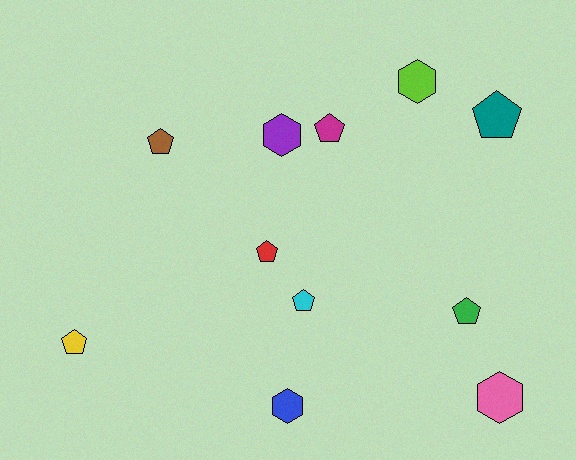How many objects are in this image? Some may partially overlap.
There are 11 objects.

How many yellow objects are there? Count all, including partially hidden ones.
There is 1 yellow object.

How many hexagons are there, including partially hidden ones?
There are 4 hexagons.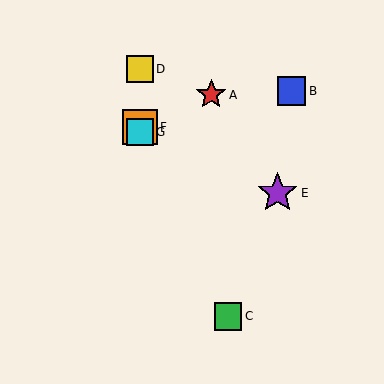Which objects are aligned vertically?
Objects D, F, G are aligned vertically.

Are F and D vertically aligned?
Yes, both are at x≈140.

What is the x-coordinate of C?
Object C is at x≈228.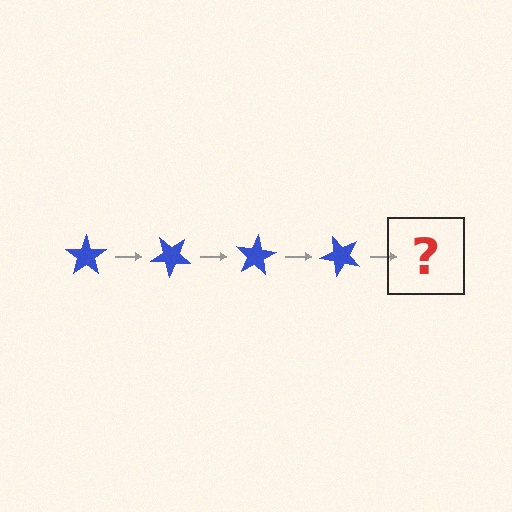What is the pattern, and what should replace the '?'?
The pattern is that the star rotates 40 degrees each step. The '?' should be a blue star rotated 160 degrees.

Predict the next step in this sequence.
The next step is a blue star rotated 160 degrees.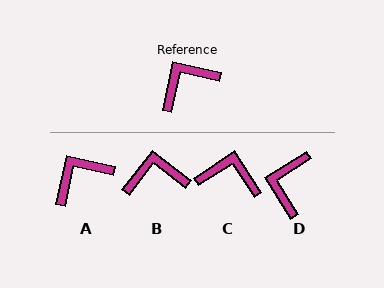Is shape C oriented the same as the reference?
No, it is off by about 45 degrees.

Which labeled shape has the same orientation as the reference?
A.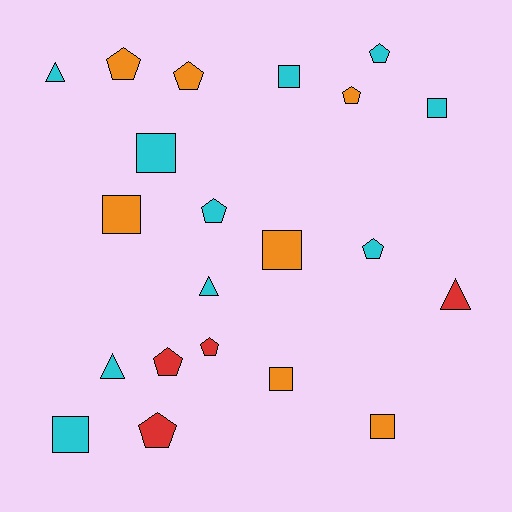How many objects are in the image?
There are 21 objects.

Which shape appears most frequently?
Pentagon, with 9 objects.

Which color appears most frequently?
Cyan, with 10 objects.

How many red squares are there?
There are no red squares.